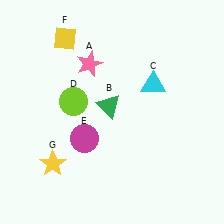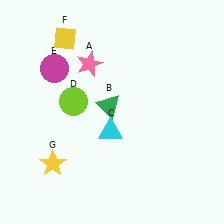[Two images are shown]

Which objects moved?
The objects that moved are: the cyan triangle (C), the magenta circle (E).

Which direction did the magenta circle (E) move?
The magenta circle (E) moved up.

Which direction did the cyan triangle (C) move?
The cyan triangle (C) moved down.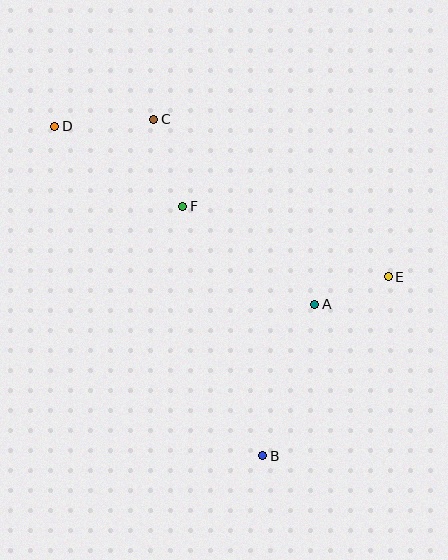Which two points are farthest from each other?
Points B and D are farthest from each other.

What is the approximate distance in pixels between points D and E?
The distance between D and E is approximately 366 pixels.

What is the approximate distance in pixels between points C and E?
The distance between C and E is approximately 282 pixels.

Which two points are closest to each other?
Points A and E are closest to each other.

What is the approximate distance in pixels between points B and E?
The distance between B and E is approximately 218 pixels.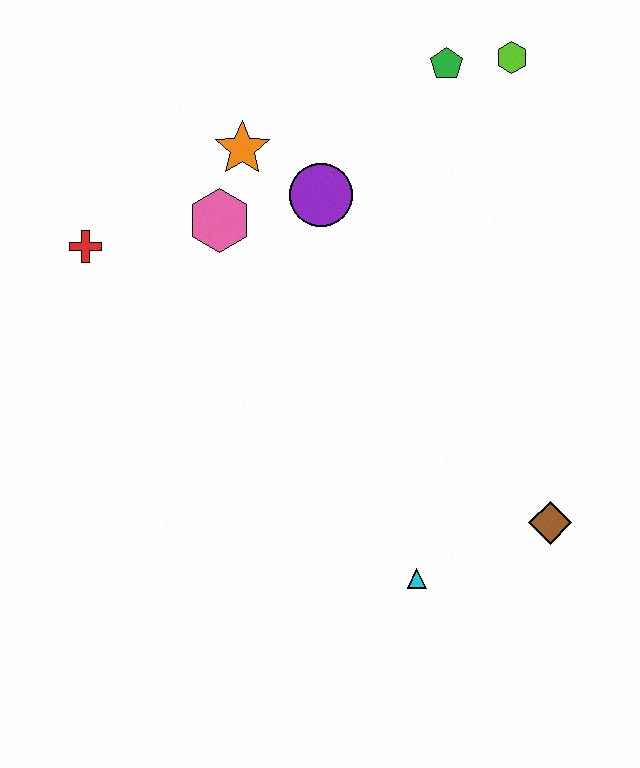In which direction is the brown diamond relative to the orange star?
The brown diamond is below the orange star.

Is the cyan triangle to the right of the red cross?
Yes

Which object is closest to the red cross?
The pink hexagon is closest to the red cross.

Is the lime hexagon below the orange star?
No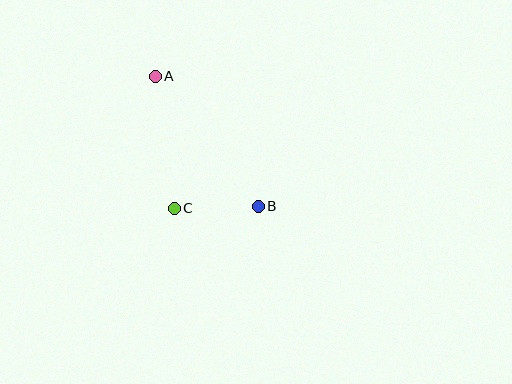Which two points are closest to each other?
Points B and C are closest to each other.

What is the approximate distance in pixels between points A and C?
The distance between A and C is approximately 133 pixels.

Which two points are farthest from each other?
Points A and B are farthest from each other.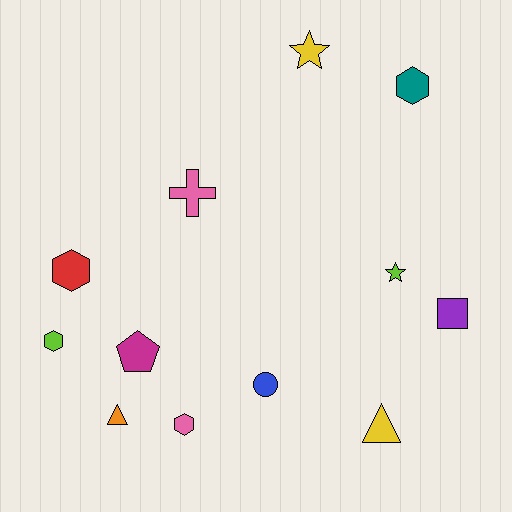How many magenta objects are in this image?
There is 1 magenta object.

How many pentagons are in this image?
There is 1 pentagon.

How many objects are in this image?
There are 12 objects.